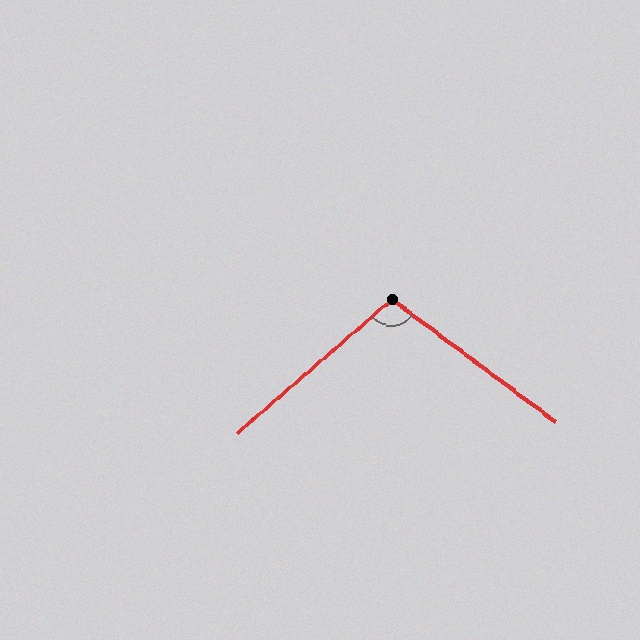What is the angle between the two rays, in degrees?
Approximately 102 degrees.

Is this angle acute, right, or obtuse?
It is obtuse.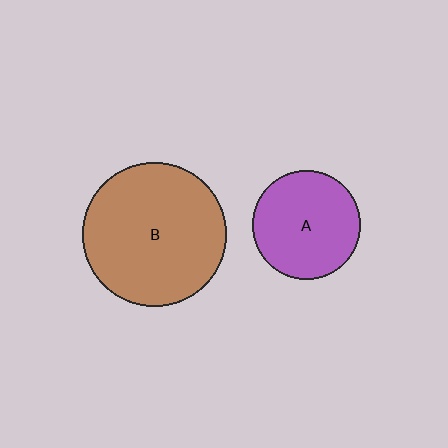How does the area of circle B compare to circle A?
Approximately 1.8 times.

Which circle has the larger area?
Circle B (brown).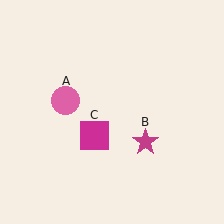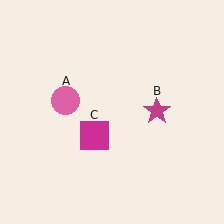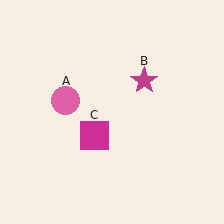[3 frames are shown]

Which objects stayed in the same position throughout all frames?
Pink circle (object A) and magenta square (object C) remained stationary.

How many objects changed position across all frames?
1 object changed position: magenta star (object B).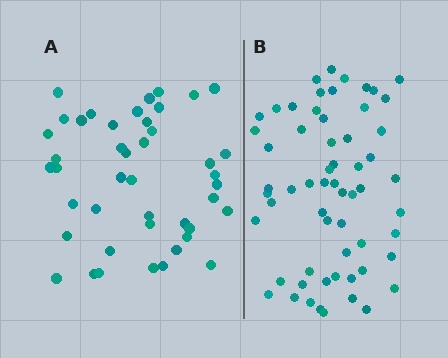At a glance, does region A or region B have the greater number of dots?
Region B (the right region) has more dots.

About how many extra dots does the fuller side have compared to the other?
Region B has approximately 15 more dots than region A.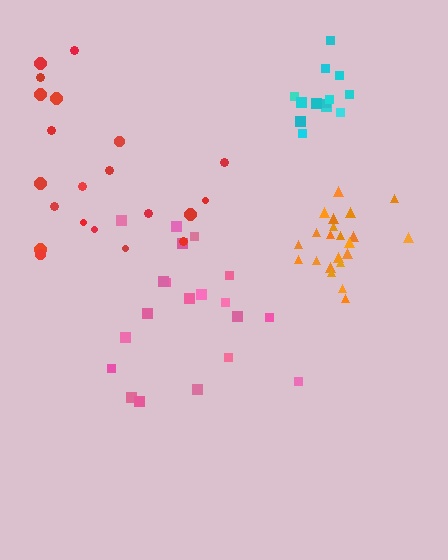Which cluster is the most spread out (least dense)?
Red.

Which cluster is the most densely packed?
Cyan.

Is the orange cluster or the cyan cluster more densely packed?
Cyan.